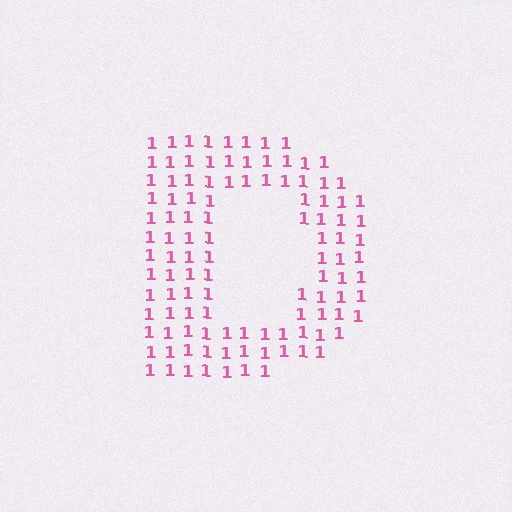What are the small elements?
The small elements are digit 1's.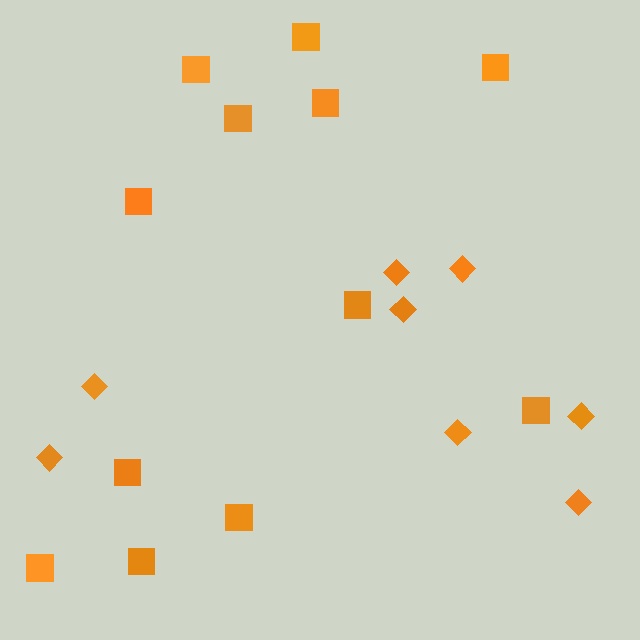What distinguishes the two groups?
There are 2 groups: one group of squares (12) and one group of diamonds (8).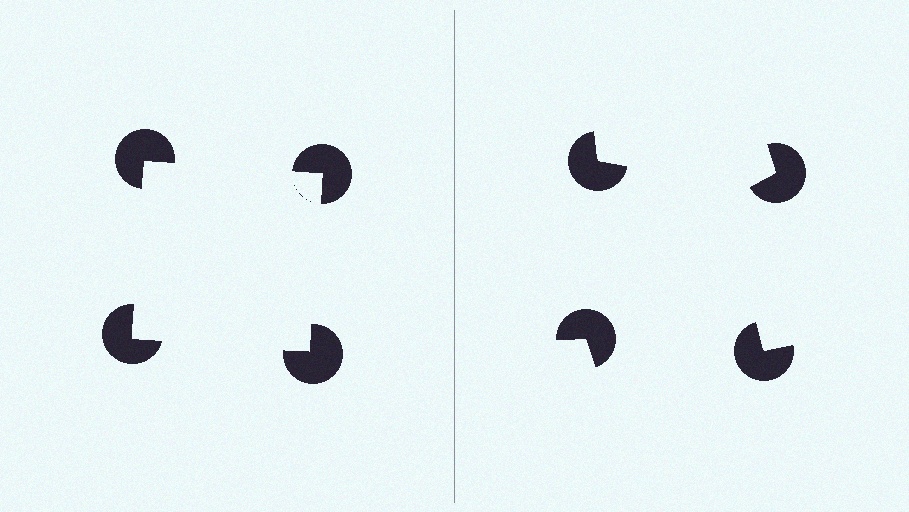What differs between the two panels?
The pac-man discs are positioned identically on both sides; only the wedge orientations differ. On the left they align to a square; on the right they are misaligned.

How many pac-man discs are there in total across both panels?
8 — 4 on each side.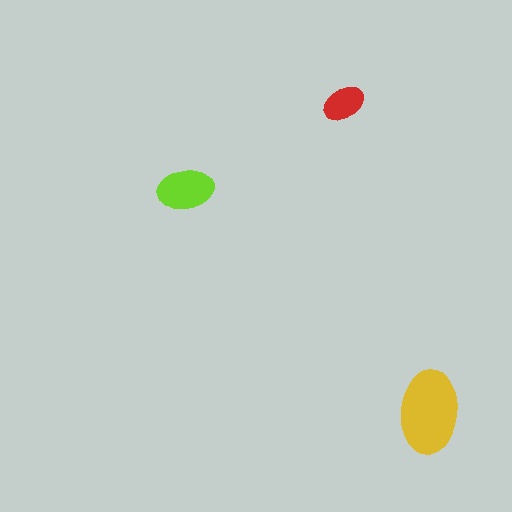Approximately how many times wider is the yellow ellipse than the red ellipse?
About 2 times wider.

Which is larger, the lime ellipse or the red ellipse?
The lime one.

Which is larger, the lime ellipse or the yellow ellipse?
The yellow one.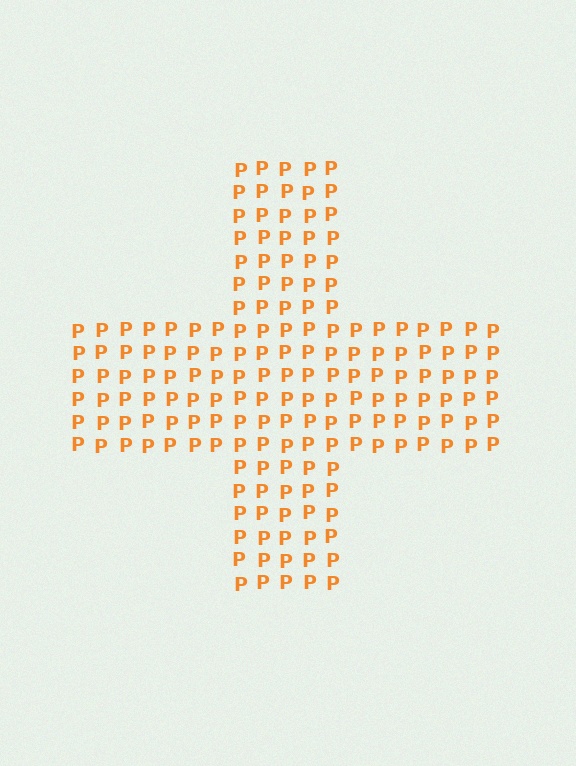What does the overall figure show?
The overall figure shows a cross.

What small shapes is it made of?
It is made of small letter P's.